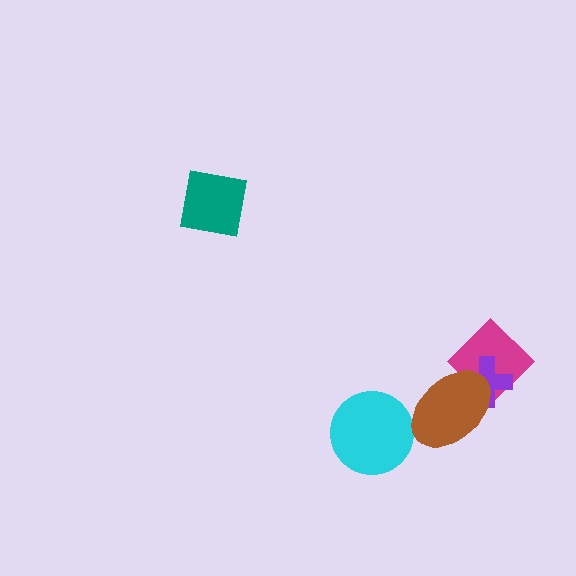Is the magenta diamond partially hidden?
Yes, it is partially covered by another shape.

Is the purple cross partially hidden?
Yes, it is partially covered by another shape.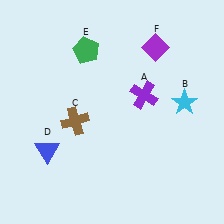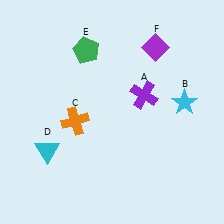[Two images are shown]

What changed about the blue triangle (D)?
In Image 1, D is blue. In Image 2, it changed to cyan.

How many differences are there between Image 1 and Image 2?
There are 2 differences between the two images.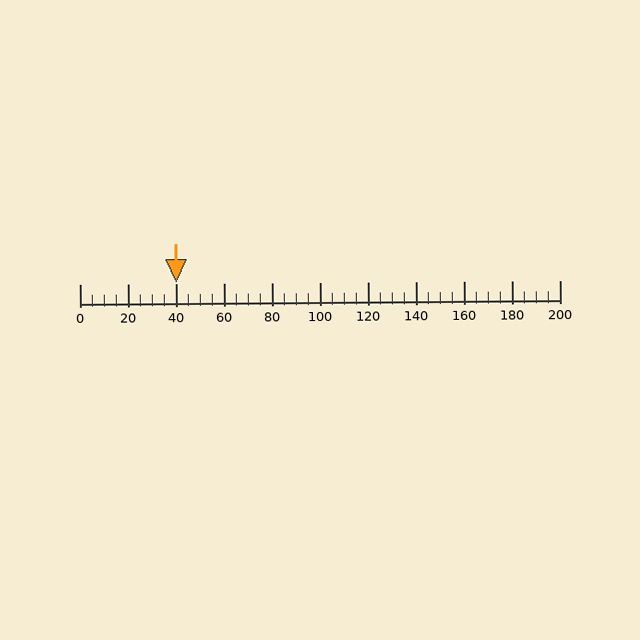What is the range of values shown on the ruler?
The ruler shows values from 0 to 200.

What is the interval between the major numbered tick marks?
The major tick marks are spaced 20 units apart.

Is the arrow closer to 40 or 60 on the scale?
The arrow is closer to 40.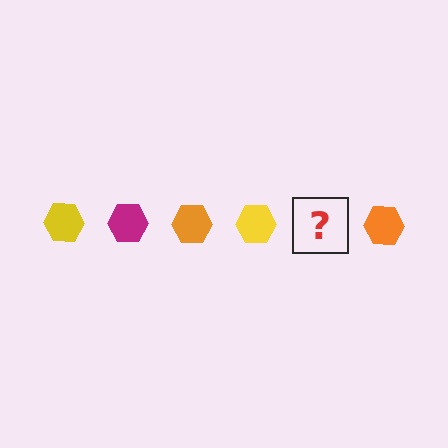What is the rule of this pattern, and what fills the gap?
The rule is that the pattern cycles through yellow, magenta, orange hexagons. The gap should be filled with a magenta hexagon.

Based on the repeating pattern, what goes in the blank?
The blank should be a magenta hexagon.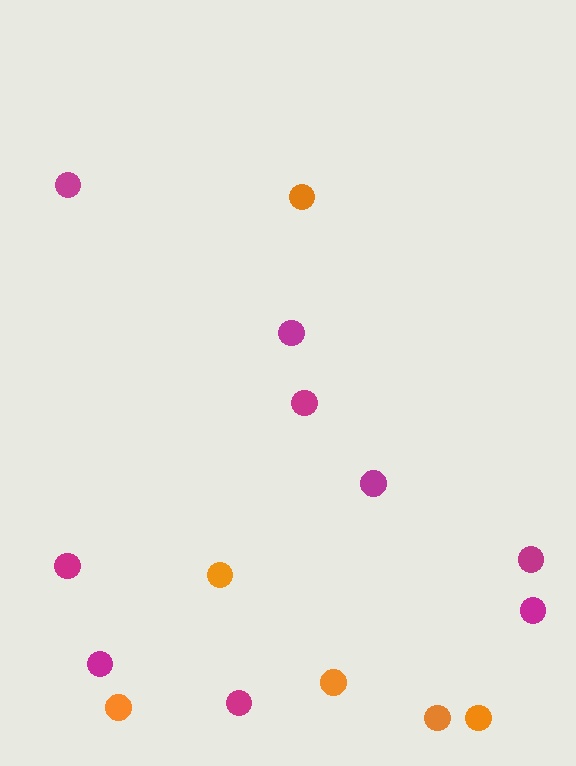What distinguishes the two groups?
There are 2 groups: one group of orange circles (6) and one group of magenta circles (9).